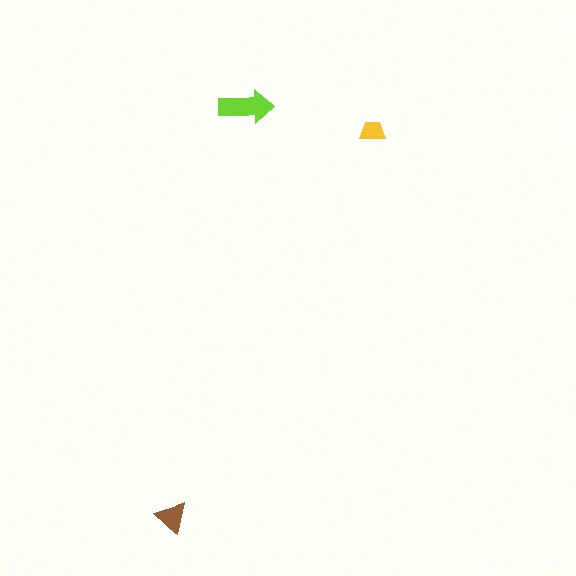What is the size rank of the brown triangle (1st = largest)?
2nd.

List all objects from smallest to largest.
The yellow trapezoid, the brown triangle, the lime arrow.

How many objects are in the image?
There are 3 objects in the image.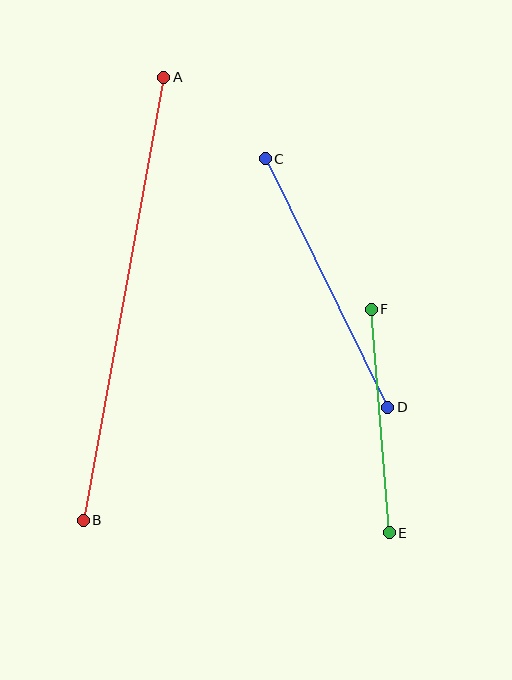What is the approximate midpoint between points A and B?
The midpoint is at approximately (124, 299) pixels.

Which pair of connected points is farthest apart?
Points A and B are farthest apart.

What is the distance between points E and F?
The distance is approximately 224 pixels.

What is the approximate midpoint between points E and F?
The midpoint is at approximately (380, 421) pixels.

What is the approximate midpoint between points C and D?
The midpoint is at approximately (326, 283) pixels.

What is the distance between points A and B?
The distance is approximately 450 pixels.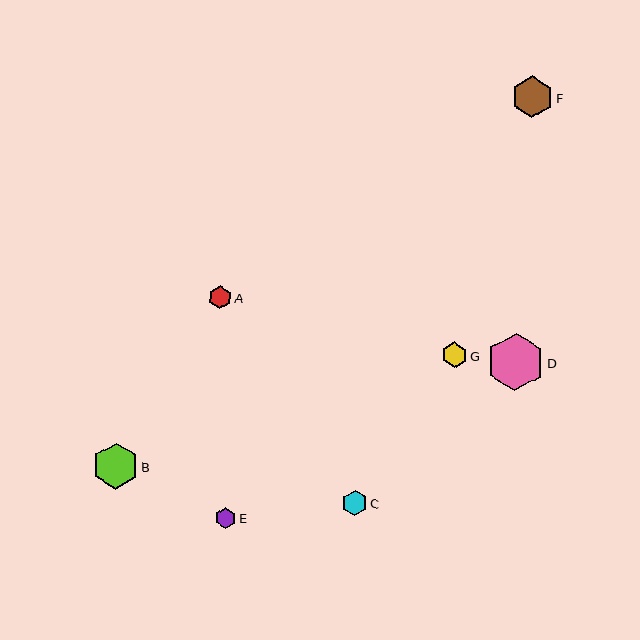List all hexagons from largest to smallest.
From largest to smallest: D, B, F, G, C, A, E.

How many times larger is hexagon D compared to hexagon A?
Hexagon D is approximately 2.5 times the size of hexagon A.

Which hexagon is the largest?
Hexagon D is the largest with a size of approximately 58 pixels.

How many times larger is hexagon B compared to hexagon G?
Hexagon B is approximately 1.8 times the size of hexagon G.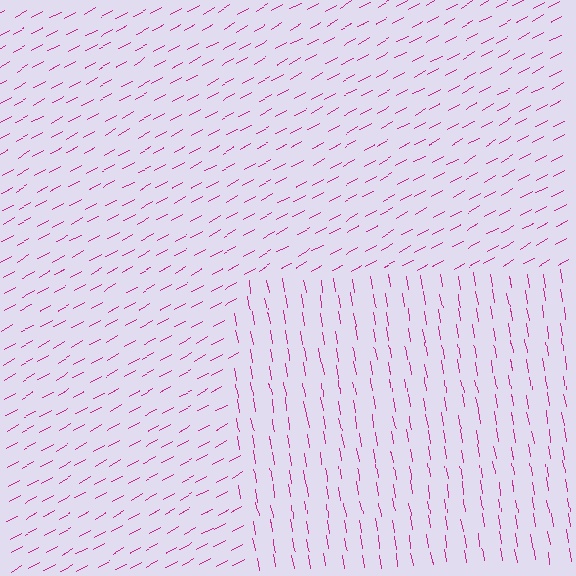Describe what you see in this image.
The image is filled with small magenta line segments. A rectangle region in the image has lines oriented differently from the surrounding lines, creating a visible texture boundary.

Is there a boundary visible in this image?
Yes, there is a texture boundary formed by a change in line orientation.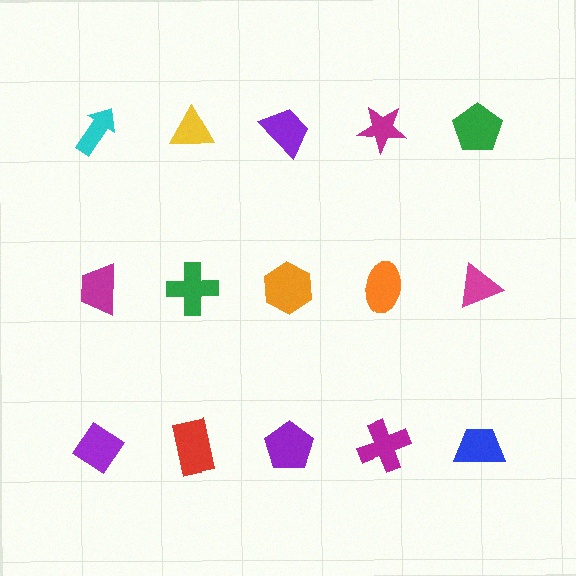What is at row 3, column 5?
A blue trapezoid.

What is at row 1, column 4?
A magenta star.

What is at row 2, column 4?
An orange ellipse.